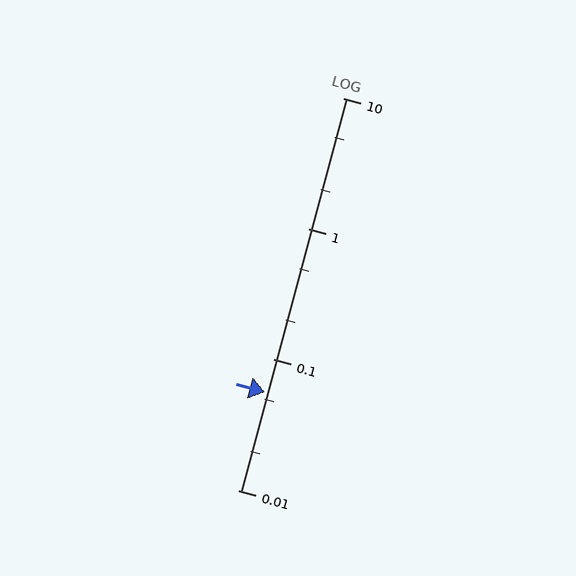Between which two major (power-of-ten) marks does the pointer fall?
The pointer is between 0.01 and 0.1.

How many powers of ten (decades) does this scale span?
The scale spans 3 decades, from 0.01 to 10.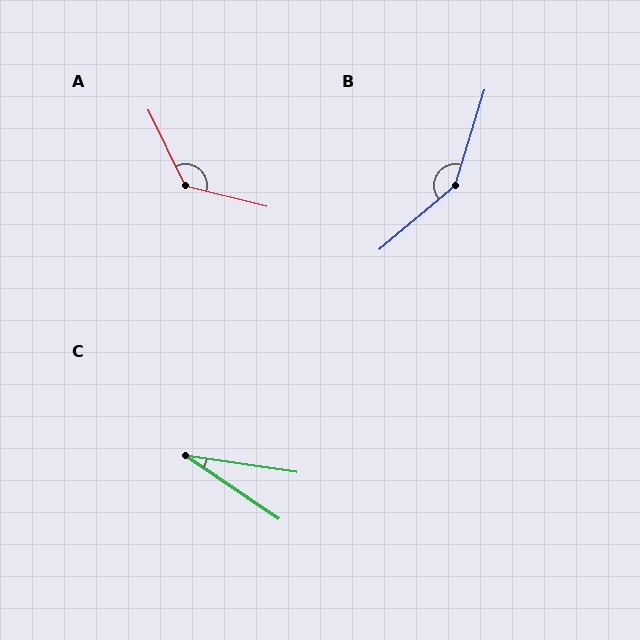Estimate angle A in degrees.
Approximately 130 degrees.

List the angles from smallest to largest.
C (26°), A (130°), B (147°).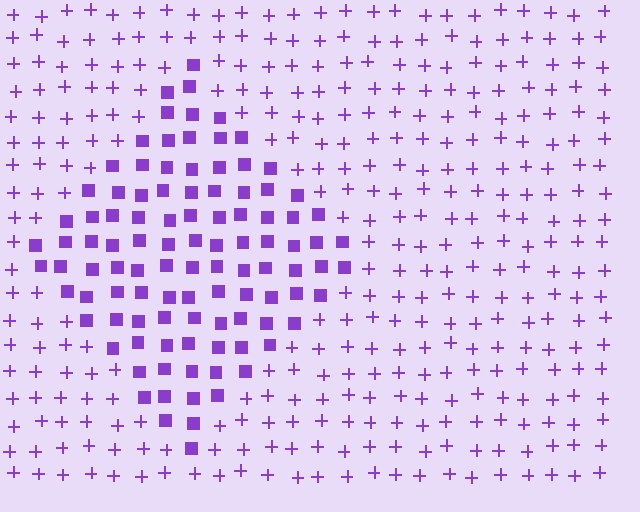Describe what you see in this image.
The image is filled with small purple elements arranged in a uniform grid. A diamond-shaped region contains squares, while the surrounding area contains plus signs. The boundary is defined purely by the change in element shape.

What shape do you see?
I see a diamond.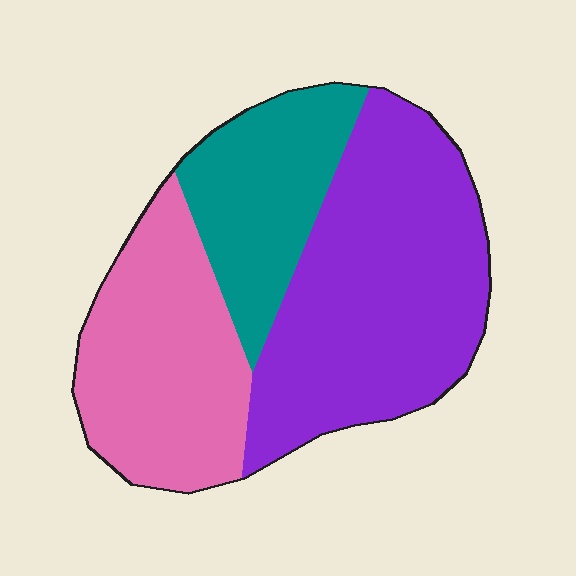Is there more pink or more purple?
Purple.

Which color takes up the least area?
Teal, at roughly 20%.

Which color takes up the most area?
Purple, at roughly 45%.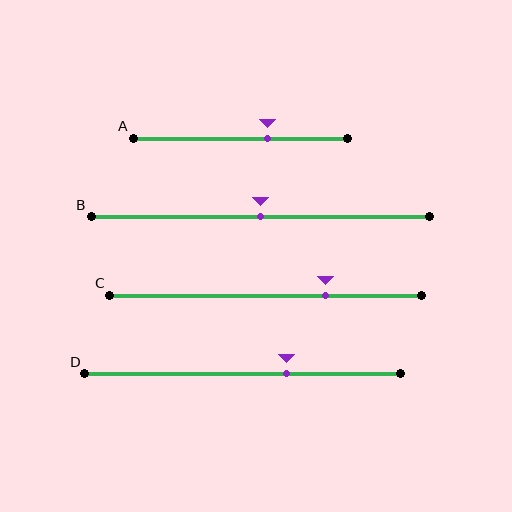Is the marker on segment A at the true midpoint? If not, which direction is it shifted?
No, the marker on segment A is shifted to the right by about 13% of the segment length.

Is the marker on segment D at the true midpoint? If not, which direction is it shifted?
No, the marker on segment D is shifted to the right by about 14% of the segment length.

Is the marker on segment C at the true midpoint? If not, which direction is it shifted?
No, the marker on segment C is shifted to the right by about 19% of the segment length.